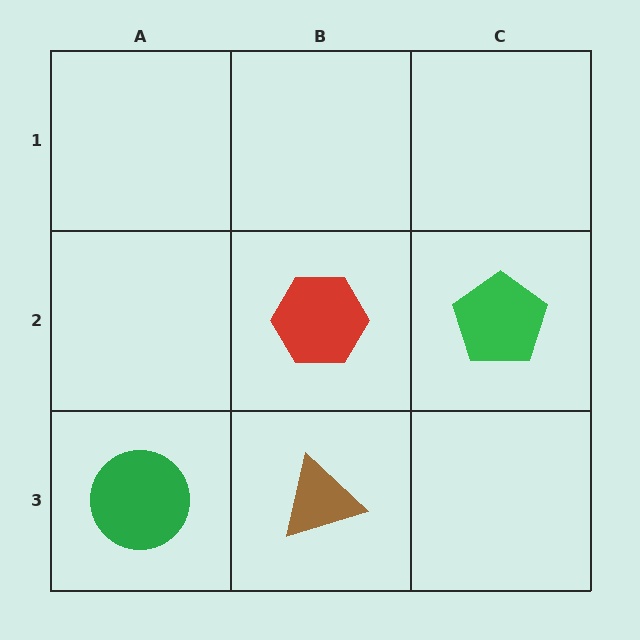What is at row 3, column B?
A brown triangle.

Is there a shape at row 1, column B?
No, that cell is empty.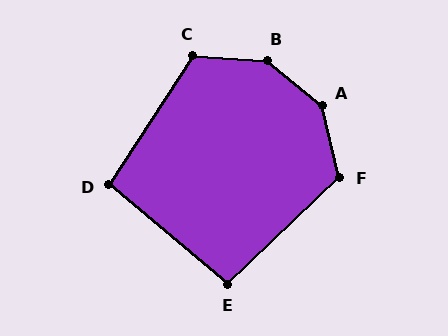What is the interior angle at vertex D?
Approximately 97 degrees (obtuse).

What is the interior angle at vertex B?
Approximately 143 degrees (obtuse).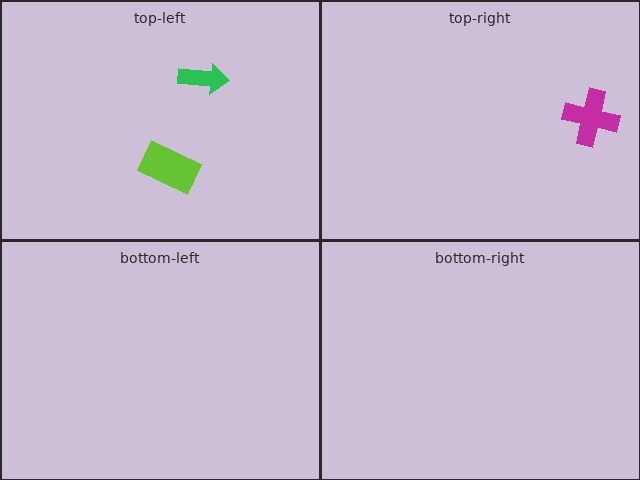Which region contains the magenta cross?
The top-right region.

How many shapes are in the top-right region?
1.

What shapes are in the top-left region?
The lime rectangle, the green arrow.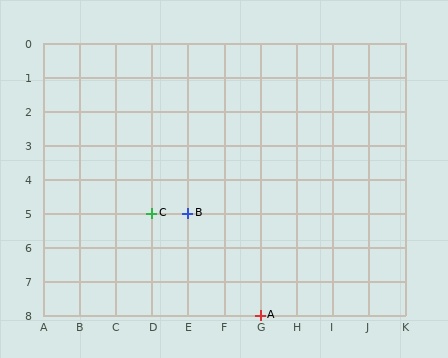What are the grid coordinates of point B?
Point B is at grid coordinates (E, 5).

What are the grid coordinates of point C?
Point C is at grid coordinates (D, 5).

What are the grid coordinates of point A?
Point A is at grid coordinates (G, 8).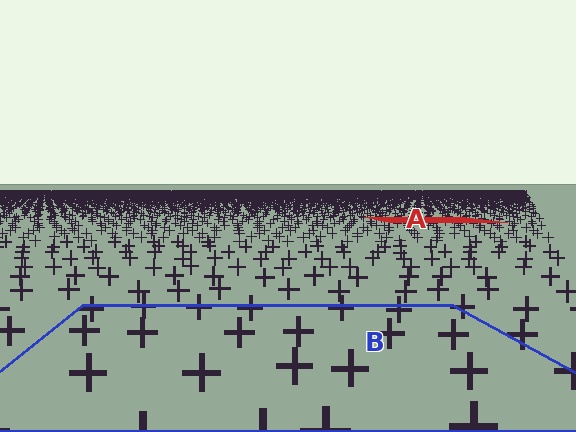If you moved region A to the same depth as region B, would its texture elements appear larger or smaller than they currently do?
They would appear larger. At a closer depth, the same texture elements are projected at a bigger on-screen size.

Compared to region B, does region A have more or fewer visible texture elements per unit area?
Region A has more texture elements per unit area — they are packed more densely because it is farther away.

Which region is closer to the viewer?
Region B is closer. The texture elements there are larger and more spread out.